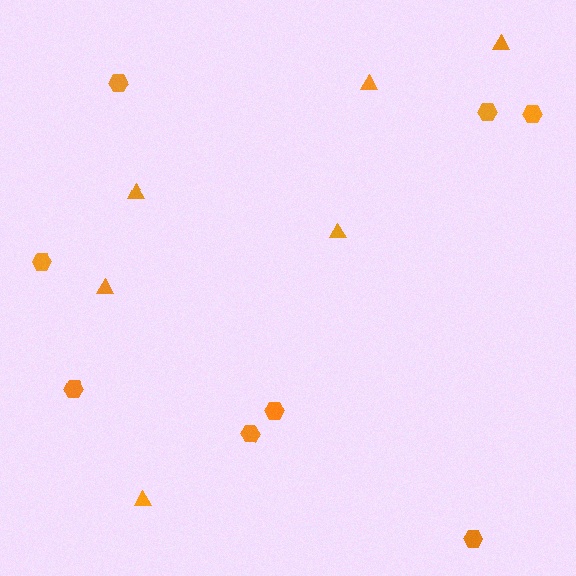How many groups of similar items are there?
There are 2 groups: one group of triangles (6) and one group of hexagons (8).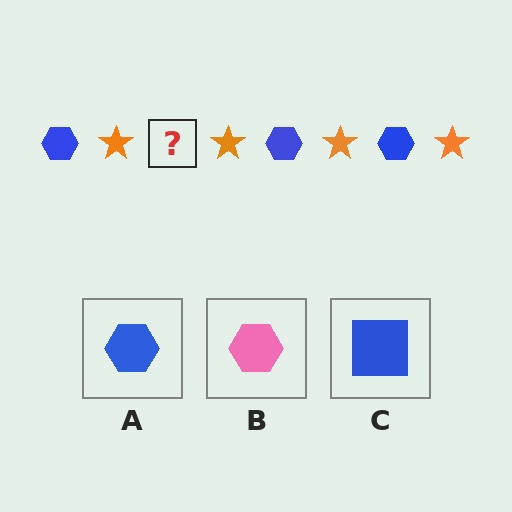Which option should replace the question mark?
Option A.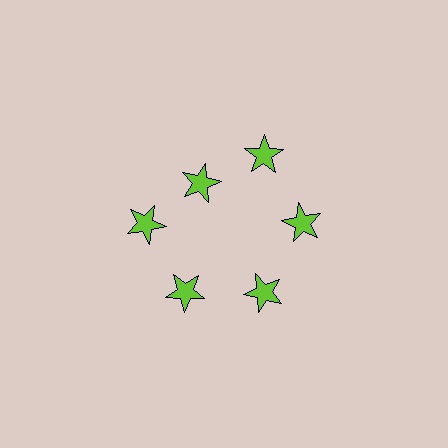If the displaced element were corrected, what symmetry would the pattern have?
It would have 6-fold rotational symmetry — the pattern would map onto itself every 60 degrees.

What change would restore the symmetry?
The symmetry would be restored by moving it outward, back onto the ring so that all 6 stars sit at equal angles and equal distance from the center.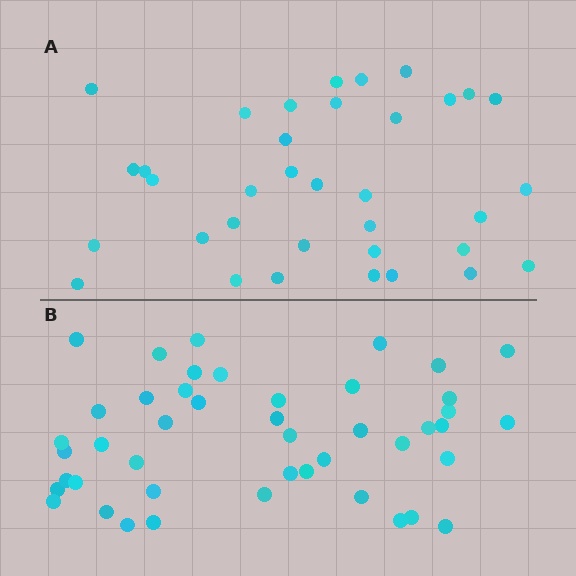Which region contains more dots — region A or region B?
Region B (the bottom region) has more dots.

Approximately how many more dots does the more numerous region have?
Region B has roughly 10 or so more dots than region A.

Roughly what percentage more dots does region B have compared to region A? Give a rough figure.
About 30% more.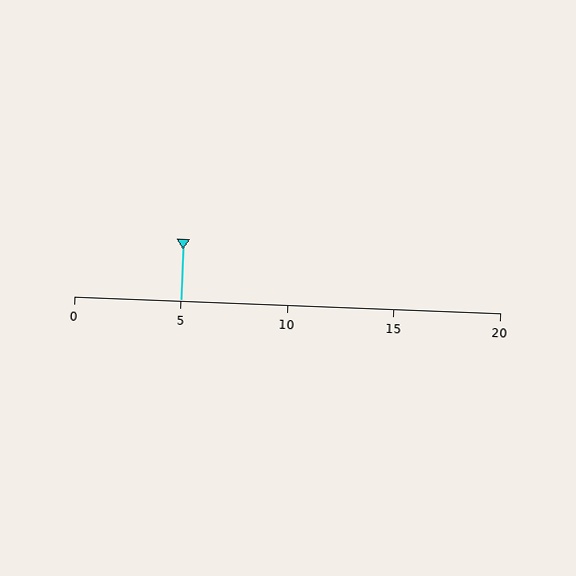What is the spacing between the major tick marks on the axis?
The major ticks are spaced 5 apart.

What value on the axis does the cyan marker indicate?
The marker indicates approximately 5.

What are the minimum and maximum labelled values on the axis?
The axis runs from 0 to 20.